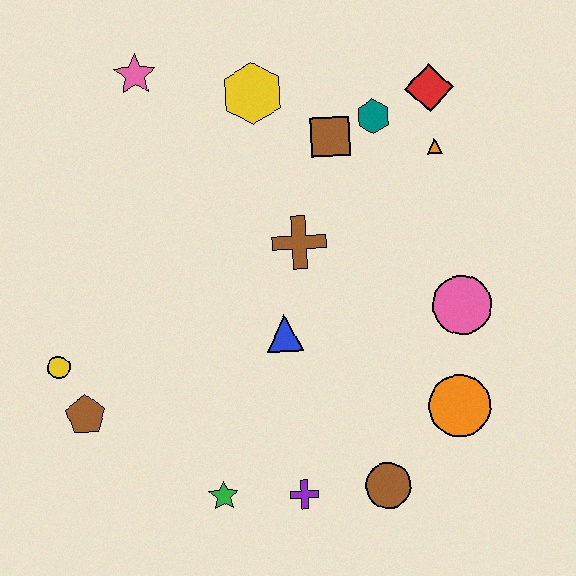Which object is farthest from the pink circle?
The yellow circle is farthest from the pink circle.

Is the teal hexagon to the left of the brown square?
No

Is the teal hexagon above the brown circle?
Yes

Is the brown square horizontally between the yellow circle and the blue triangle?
No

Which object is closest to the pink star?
The yellow hexagon is closest to the pink star.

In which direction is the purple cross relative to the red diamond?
The purple cross is below the red diamond.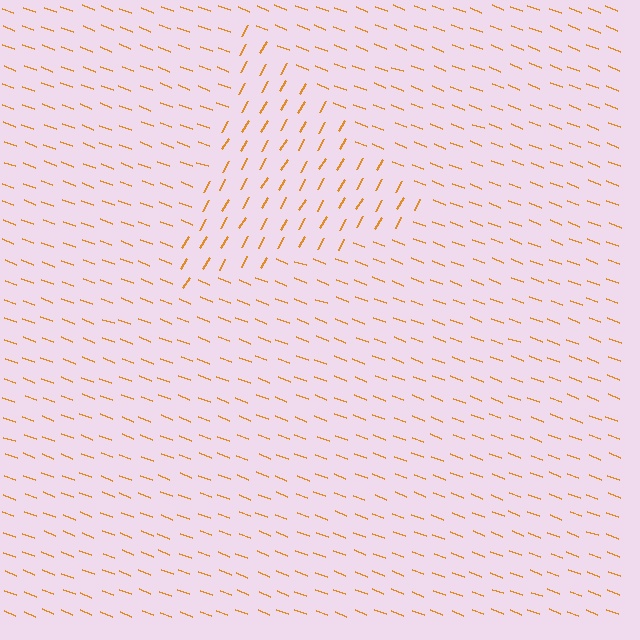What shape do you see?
I see a triangle.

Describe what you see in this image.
The image is filled with small orange line segments. A triangle region in the image has lines oriented differently from the surrounding lines, creating a visible texture boundary.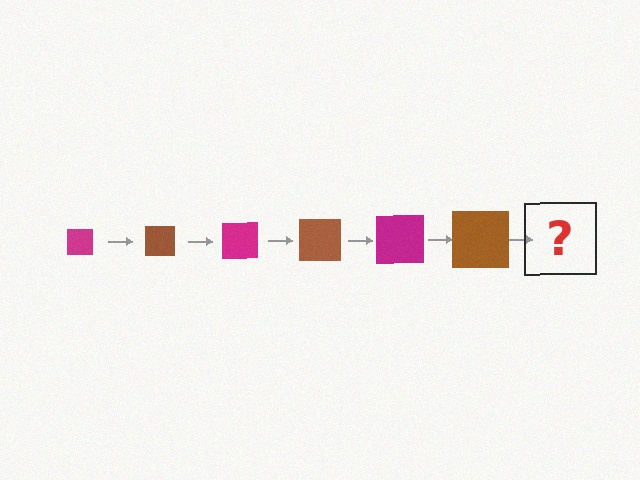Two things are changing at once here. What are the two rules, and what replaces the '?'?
The two rules are that the square grows larger each step and the color cycles through magenta and brown. The '?' should be a magenta square, larger than the previous one.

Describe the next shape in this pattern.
It should be a magenta square, larger than the previous one.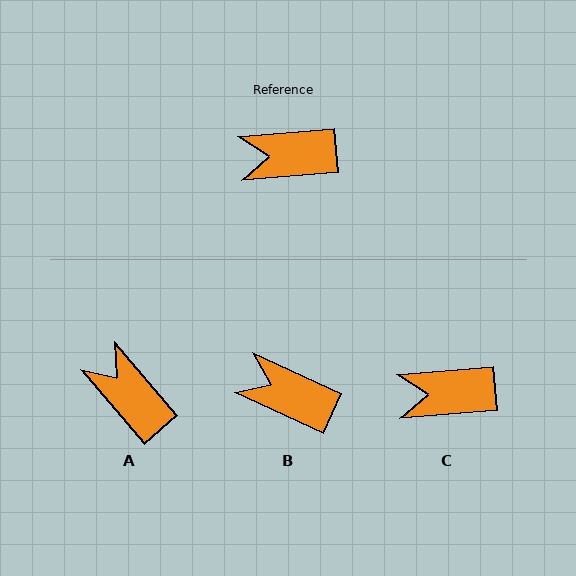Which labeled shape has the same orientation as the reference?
C.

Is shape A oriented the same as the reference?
No, it is off by about 55 degrees.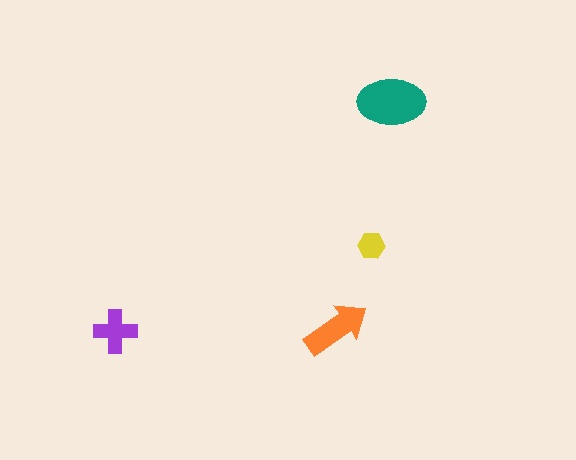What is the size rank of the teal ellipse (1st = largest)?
1st.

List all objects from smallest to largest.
The yellow hexagon, the purple cross, the orange arrow, the teal ellipse.